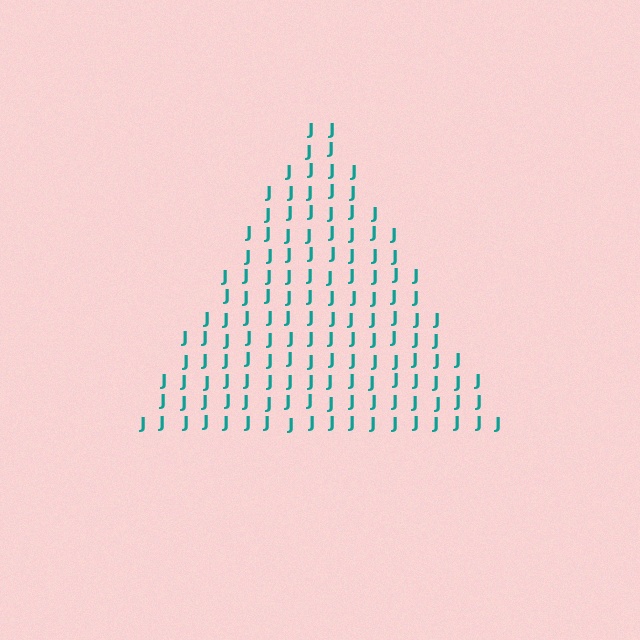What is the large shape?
The large shape is a triangle.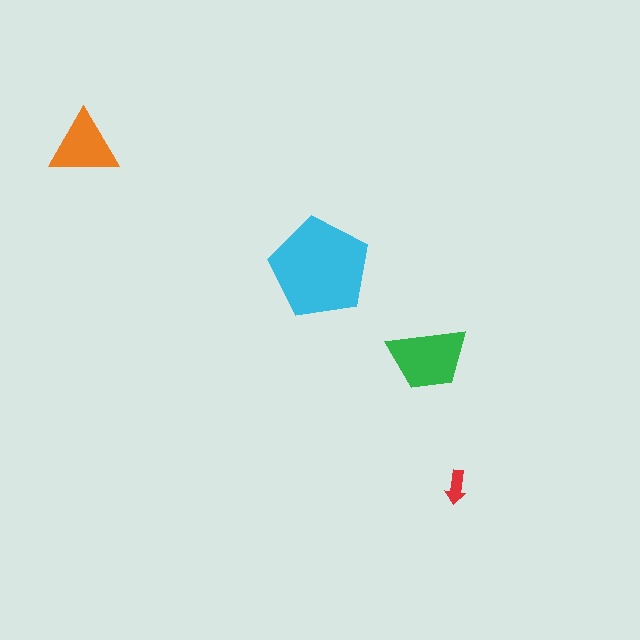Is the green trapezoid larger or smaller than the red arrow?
Larger.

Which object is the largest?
The cyan pentagon.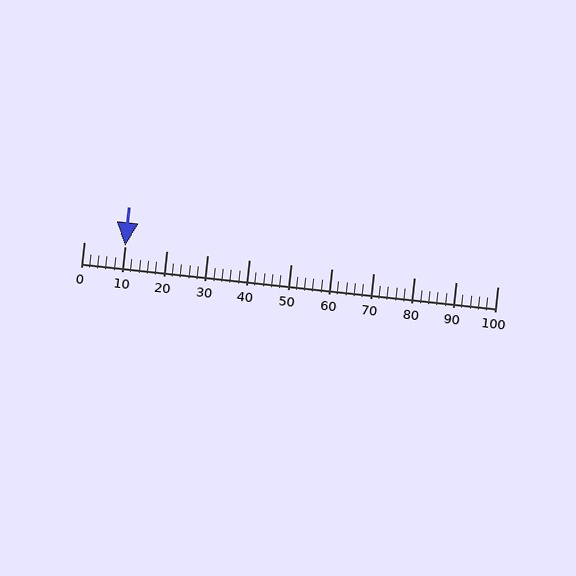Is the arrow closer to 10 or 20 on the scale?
The arrow is closer to 10.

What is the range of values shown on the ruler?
The ruler shows values from 0 to 100.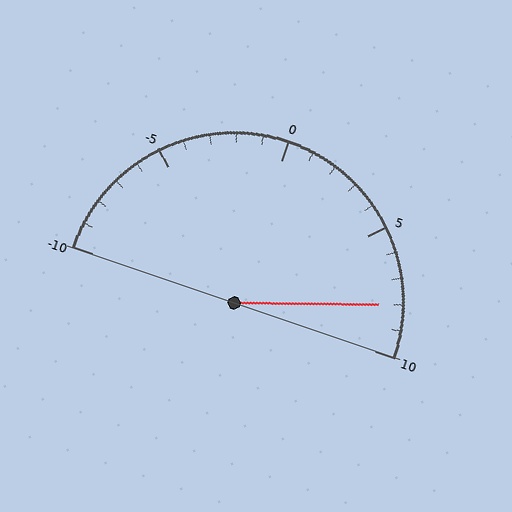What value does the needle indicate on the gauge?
The needle indicates approximately 8.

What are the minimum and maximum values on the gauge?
The gauge ranges from -10 to 10.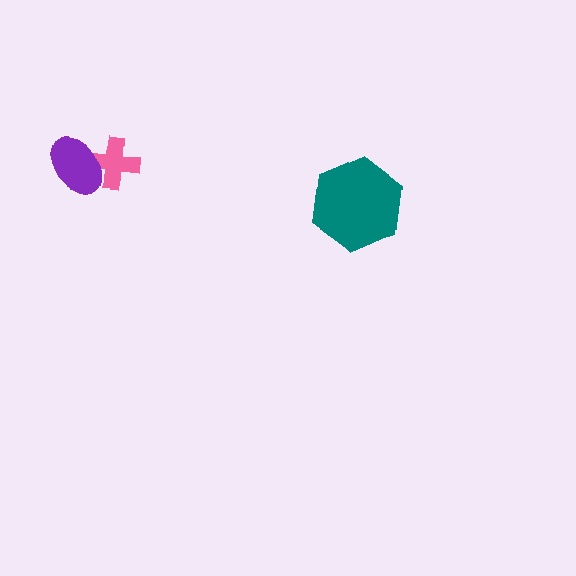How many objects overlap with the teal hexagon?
0 objects overlap with the teal hexagon.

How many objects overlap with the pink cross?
1 object overlaps with the pink cross.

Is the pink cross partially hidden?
Yes, it is partially covered by another shape.